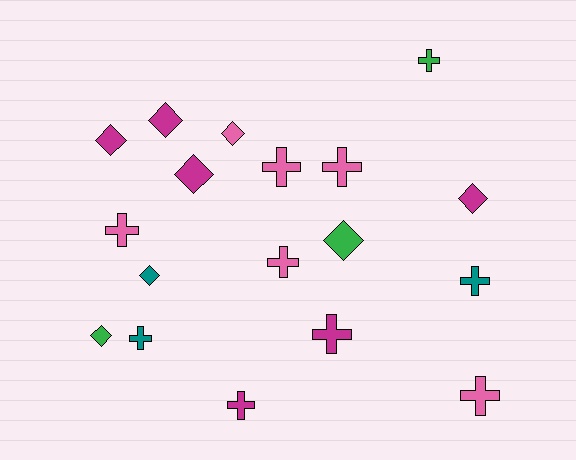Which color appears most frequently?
Magenta, with 6 objects.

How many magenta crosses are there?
There are 2 magenta crosses.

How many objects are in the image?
There are 18 objects.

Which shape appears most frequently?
Cross, with 10 objects.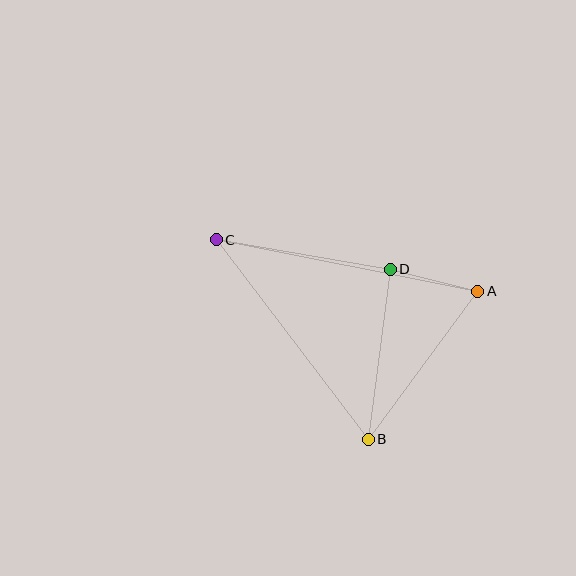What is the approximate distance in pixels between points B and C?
The distance between B and C is approximately 251 pixels.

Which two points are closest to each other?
Points A and D are closest to each other.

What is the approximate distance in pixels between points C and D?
The distance between C and D is approximately 177 pixels.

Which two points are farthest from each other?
Points A and C are farthest from each other.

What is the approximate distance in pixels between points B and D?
The distance between B and D is approximately 171 pixels.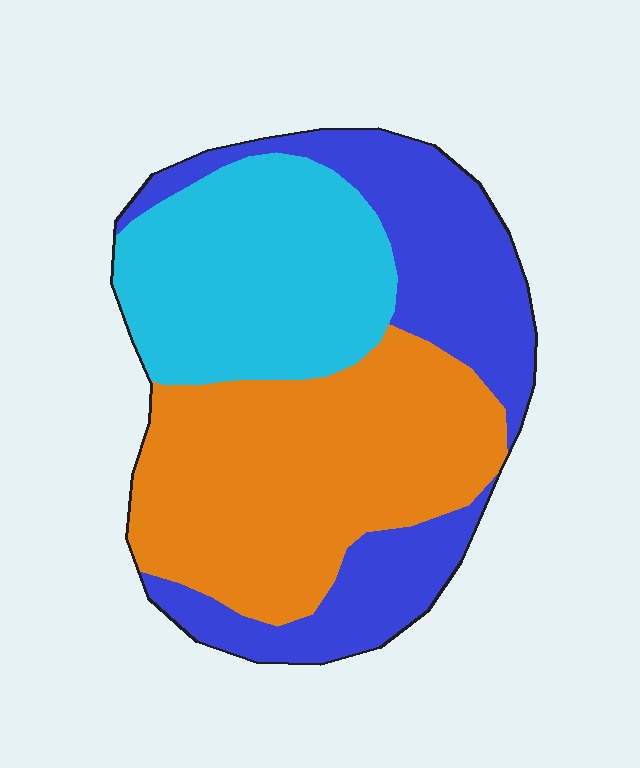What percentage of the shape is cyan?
Cyan takes up about one quarter (1/4) of the shape.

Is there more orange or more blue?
Orange.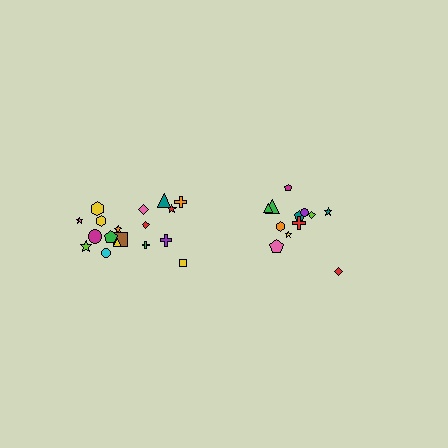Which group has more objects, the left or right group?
The left group.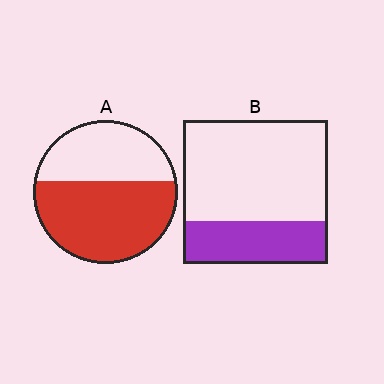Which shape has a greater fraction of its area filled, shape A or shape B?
Shape A.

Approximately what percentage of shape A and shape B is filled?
A is approximately 60% and B is approximately 30%.